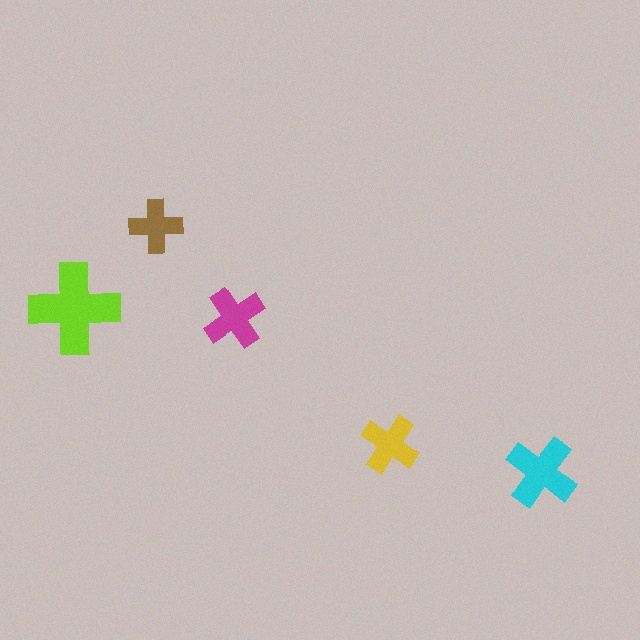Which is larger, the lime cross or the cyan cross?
The lime one.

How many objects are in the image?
There are 5 objects in the image.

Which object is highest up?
The brown cross is topmost.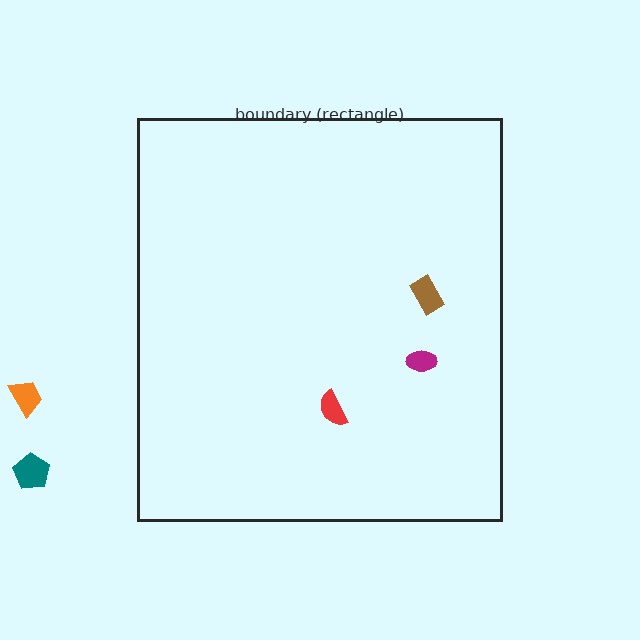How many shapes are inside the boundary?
3 inside, 2 outside.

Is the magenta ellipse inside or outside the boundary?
Inside.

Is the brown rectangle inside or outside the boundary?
Inside.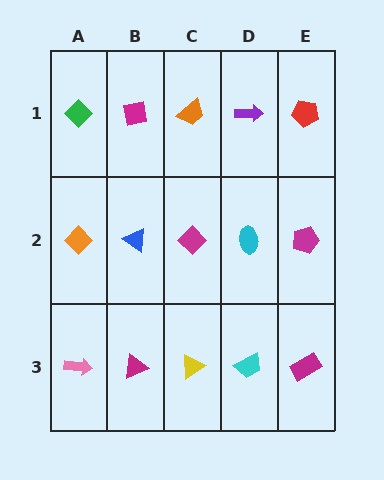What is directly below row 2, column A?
A pink arrow.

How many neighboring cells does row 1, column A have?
2.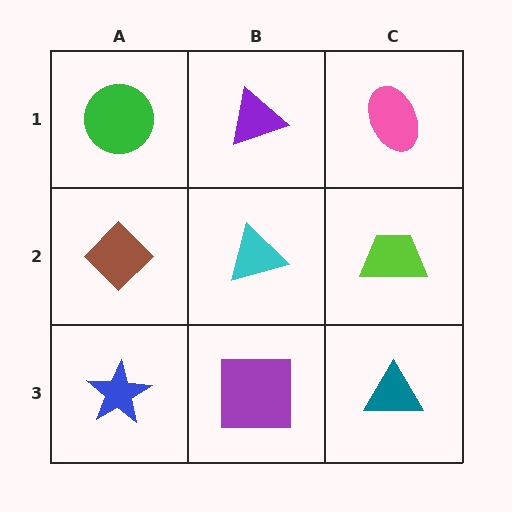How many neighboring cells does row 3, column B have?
3.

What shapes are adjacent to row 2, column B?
A purple triangle (row 1, column B), a purple square (row 3, column B), a brown diamond (row 2, column A), a lime trapezoid (row 2, column C).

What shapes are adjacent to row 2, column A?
A green circle (row 1, column A), a blue star (row 3, column A), a cyan triangle (row 2, column B).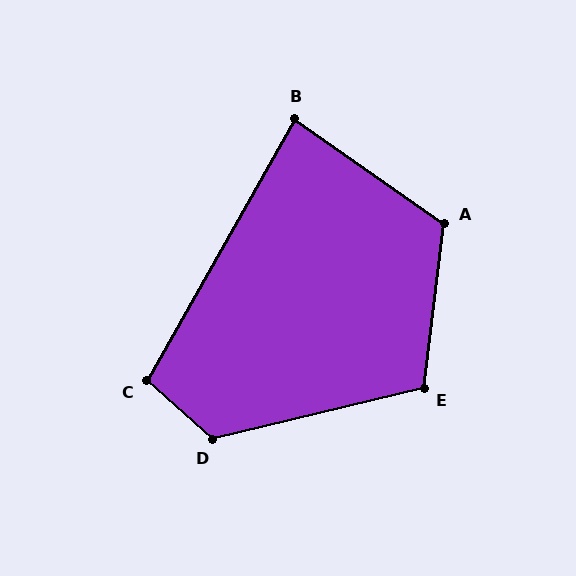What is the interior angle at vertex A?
Approximately 118 degrees (obtuse).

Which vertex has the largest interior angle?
D, at approximately 125 degrees.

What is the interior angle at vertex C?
Approximately 102 degrees (obtuse).